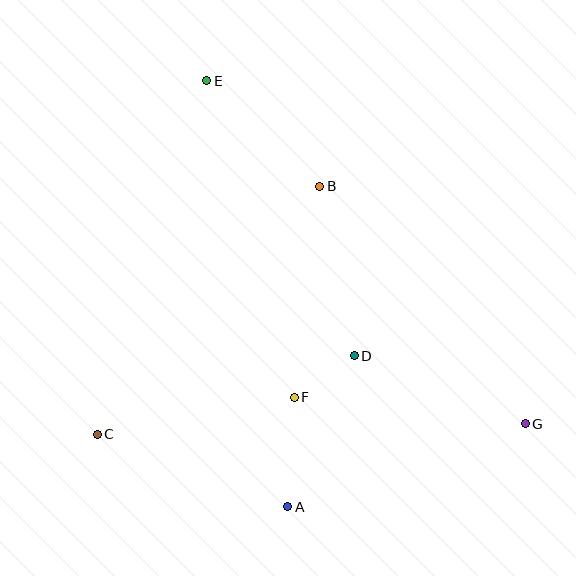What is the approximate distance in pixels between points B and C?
The distance between B and C is approximately 333 pixels.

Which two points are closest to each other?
Points D and F are closest to each other.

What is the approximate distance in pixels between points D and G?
The distance between D and G is approximately 184 pixels.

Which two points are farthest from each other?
Points E and G are farthest from each other.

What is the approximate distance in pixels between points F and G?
The distance between F and G is approximately 232 pixels.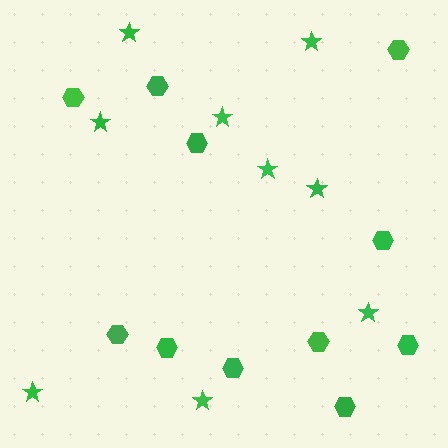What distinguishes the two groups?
There are 2 groups: one group of stars (9) and one group of hexagons (11).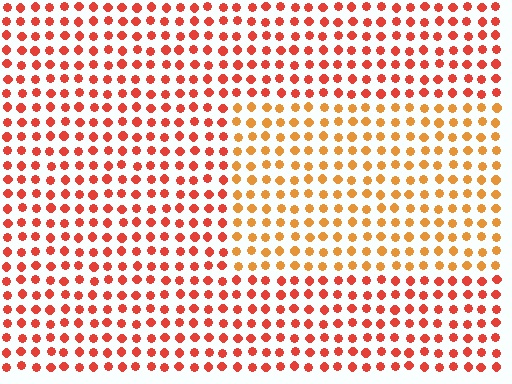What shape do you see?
I see a rectangle.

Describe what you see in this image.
The image is filled with small red elements in a uniform arrangement. A rectangle-shaped region is visible where the elements are tinted to a slightly different hue, forming a subtle color boundary.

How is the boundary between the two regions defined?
The boundary is defined purely by a slight shift in hue (about 29 degrees). Spacing, size, and orientation are identical on both sides.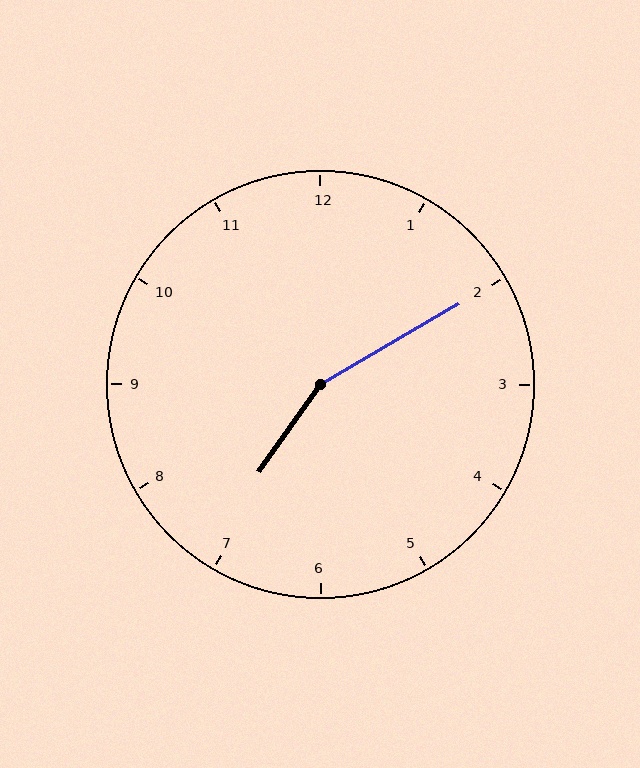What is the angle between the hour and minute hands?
Approximately 155 degrees.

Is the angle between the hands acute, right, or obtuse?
It is obtuse.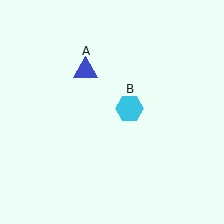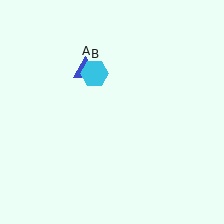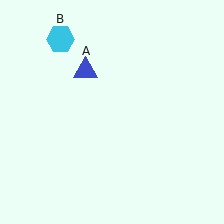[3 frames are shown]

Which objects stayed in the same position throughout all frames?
Blue triangle (object A) remained stationary.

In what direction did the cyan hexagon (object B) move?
The cyan hexagon (object B) moved up and to the left.